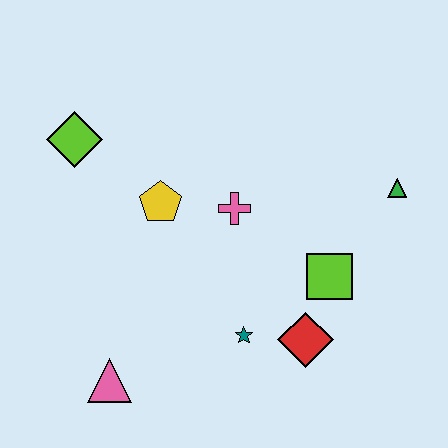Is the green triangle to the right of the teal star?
Yes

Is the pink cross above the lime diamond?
No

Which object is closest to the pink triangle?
The teal star is closest to the pink triangle.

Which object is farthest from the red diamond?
The lime diamond is farthest from the red diamond.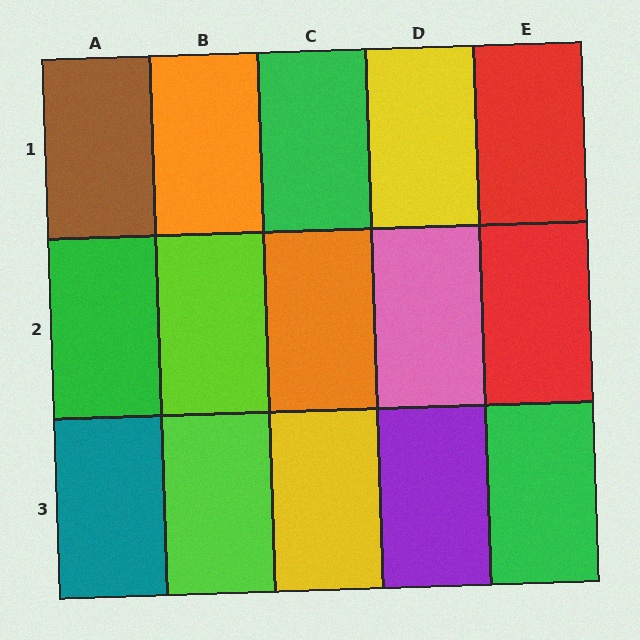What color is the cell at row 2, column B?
Lime.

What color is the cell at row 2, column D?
Pink.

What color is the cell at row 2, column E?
Red.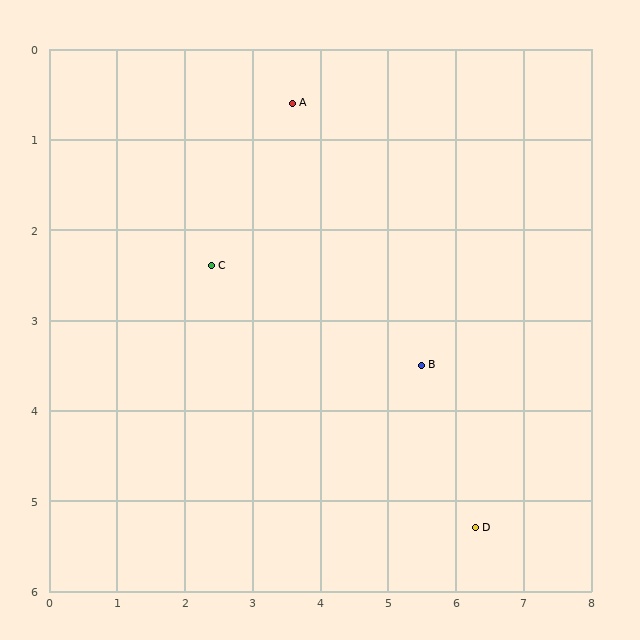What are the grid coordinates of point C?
Point C is at approximately (2.4, 2.4).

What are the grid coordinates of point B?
Point B is at approximately (5.5, 3.5).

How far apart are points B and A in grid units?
Points B and A are about 3.5 grid units apart.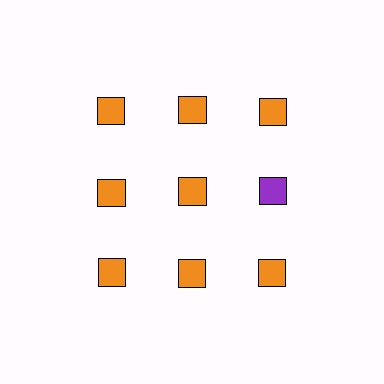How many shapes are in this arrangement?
There are 9 shapes arranged in a grid pattern.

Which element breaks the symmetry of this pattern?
The purple square in the second row, center column breaks the symmetry. All other shapes are orange squares.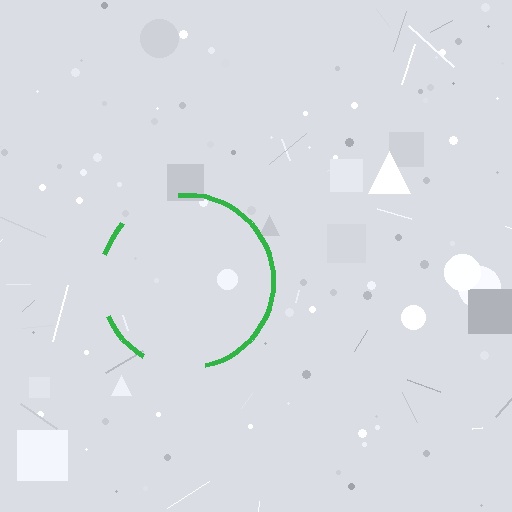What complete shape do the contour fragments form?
The contour fragments form a circle.